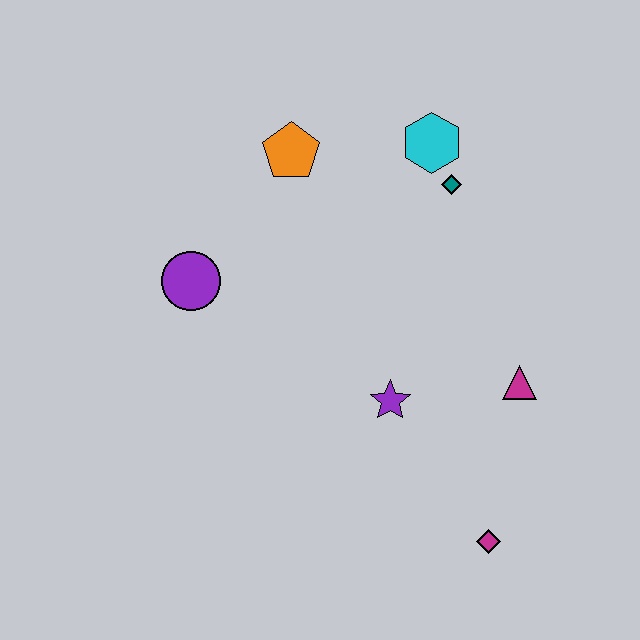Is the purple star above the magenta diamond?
Yes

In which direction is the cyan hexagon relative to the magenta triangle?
The cyan hexagon is above the magenta triangle.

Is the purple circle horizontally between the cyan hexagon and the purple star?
No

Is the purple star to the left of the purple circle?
No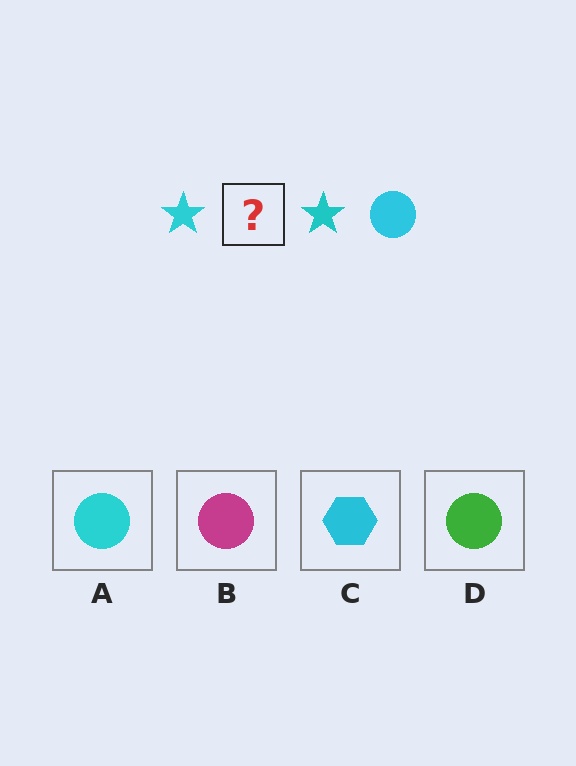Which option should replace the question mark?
Option A.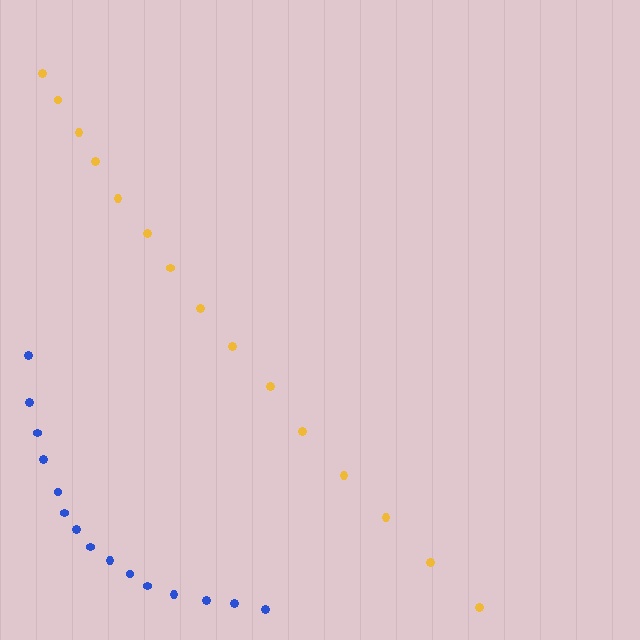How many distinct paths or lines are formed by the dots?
There are 2 distinct paths.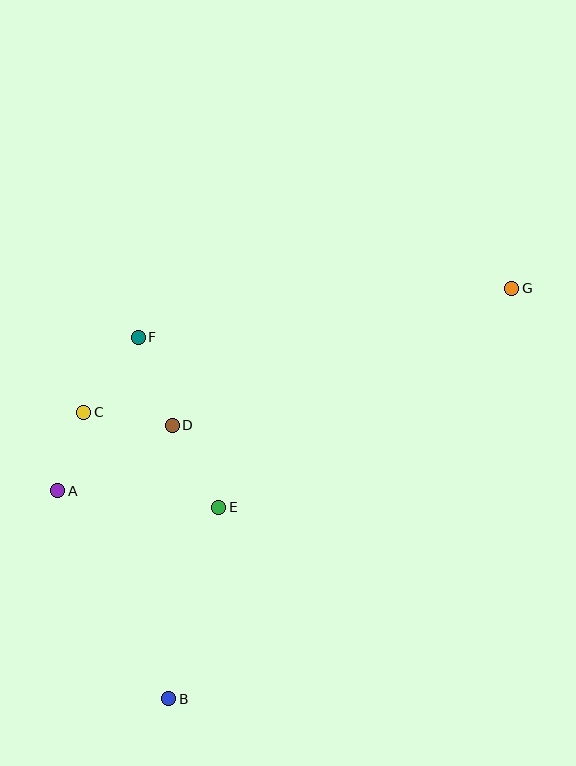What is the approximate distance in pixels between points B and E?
The distance between B and E is approximately 198 pixels.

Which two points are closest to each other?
Points A and C are closest to each other.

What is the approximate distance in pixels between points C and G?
The distance between C and G is approximately 445 pixels.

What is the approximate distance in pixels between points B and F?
The distance between B and F is approximately 362 pixels.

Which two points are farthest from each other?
Points B and G are farthest from each other.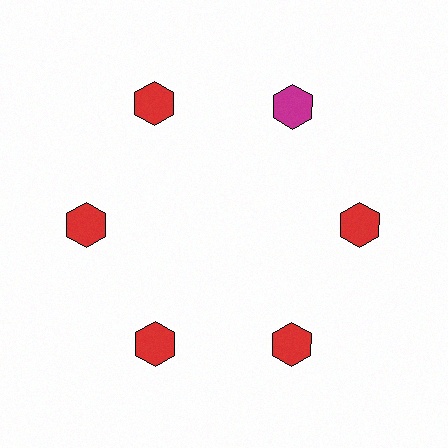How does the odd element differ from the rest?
It has a different color: magenta instead of red.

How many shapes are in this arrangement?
There are 6 shapes arranged in a ring pattern.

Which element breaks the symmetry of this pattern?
The magenta hexagon at roughly the 1 o'clock position breaks the symmetry. All other shapes are red hexagons.